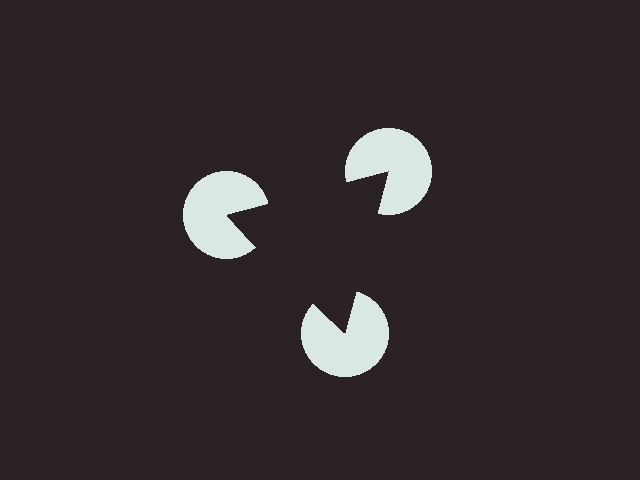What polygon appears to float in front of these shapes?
An illusory triangle — its edges are inferred from the aligned wedge cuts in the pac-man discs, not physically drawn.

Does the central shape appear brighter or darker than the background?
It typically appears slightly darker than the background, even though no actual brightness change is drawn.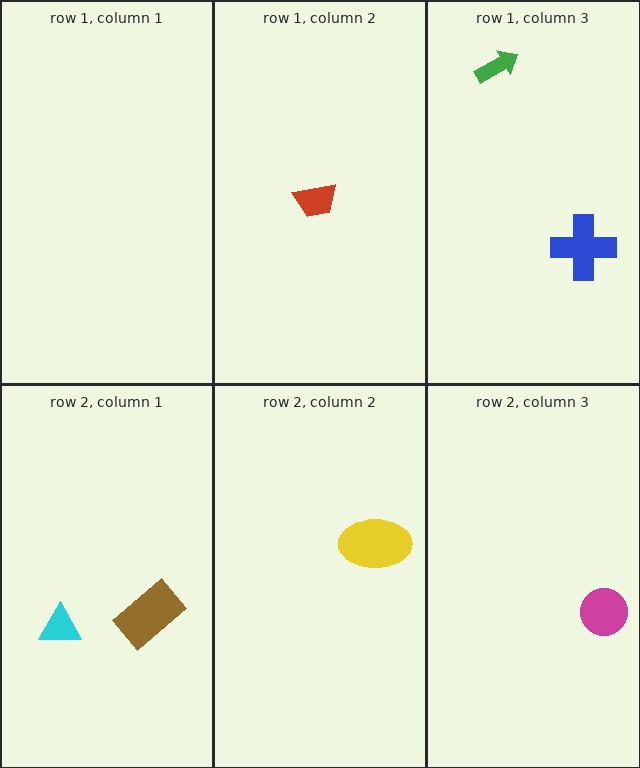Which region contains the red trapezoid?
The row 1, column 2 region.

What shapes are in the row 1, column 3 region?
The green arrow, the blue cross.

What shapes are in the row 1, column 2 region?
The red trapezoid.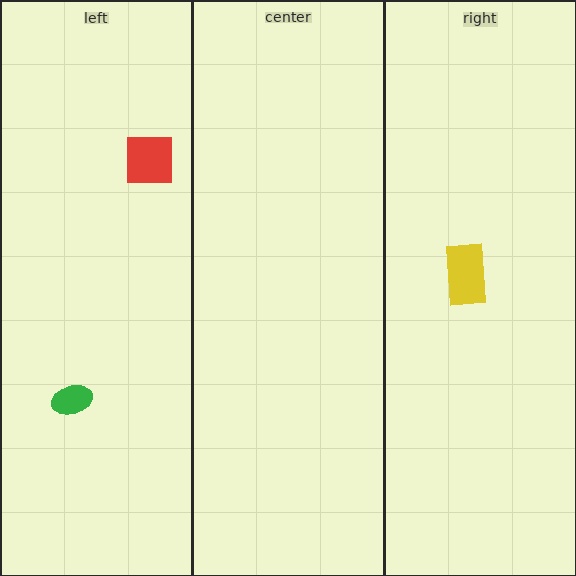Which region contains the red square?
The left region.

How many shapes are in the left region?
2.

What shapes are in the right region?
The yellow rectangle.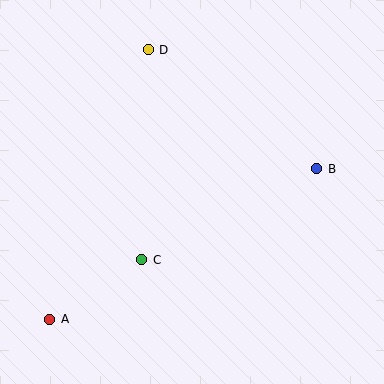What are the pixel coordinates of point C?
Point C is at (142, 260).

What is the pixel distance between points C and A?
The distance between C and A is 110 pixels.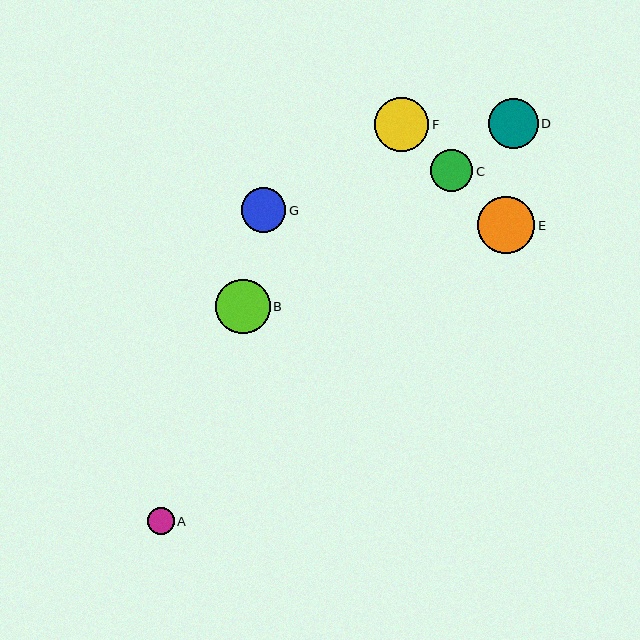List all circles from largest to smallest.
From largest to smallest: E, F, B, D, G, C, A.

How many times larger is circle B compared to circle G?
Circle B is approximately 1.2 times the size of circle G.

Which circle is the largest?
Circle E is the largest with a size of approximately 58 pixels.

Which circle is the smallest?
Circle A is the smallest with a size of approximately 27 pixels.